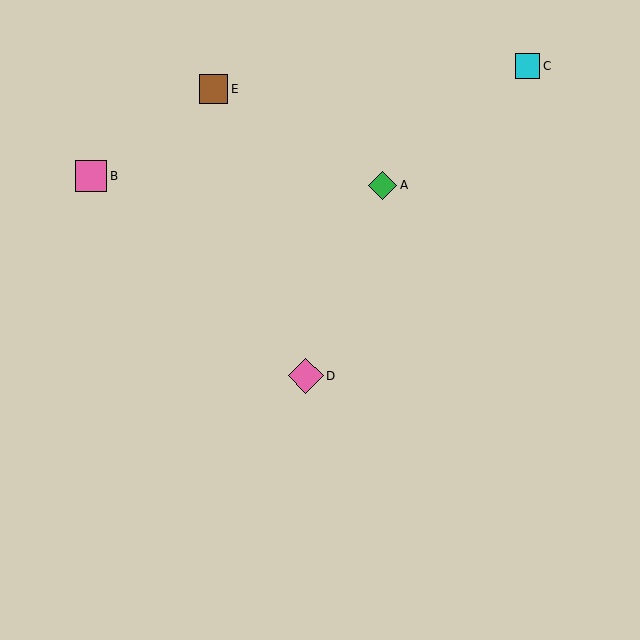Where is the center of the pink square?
The center of the pink square is at (91, 176).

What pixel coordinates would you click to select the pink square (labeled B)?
Click at (91, 176) to select the pink square B.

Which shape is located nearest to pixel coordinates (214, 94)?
The brown square (labeled E) at (213, 89) is nearest to that location.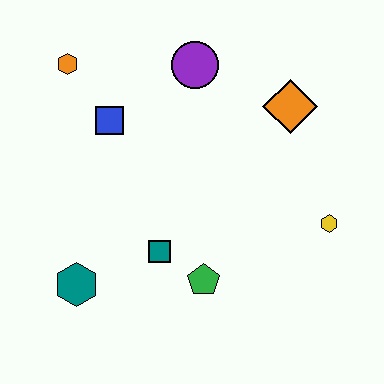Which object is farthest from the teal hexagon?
The orange diamond is farthest from the teal hexagon.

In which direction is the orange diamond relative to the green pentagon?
The orange diamond is above the green pentagon.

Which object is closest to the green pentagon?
The teal square is closest to the green pentagon.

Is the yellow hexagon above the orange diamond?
No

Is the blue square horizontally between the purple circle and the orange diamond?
No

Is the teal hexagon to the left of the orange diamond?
Yes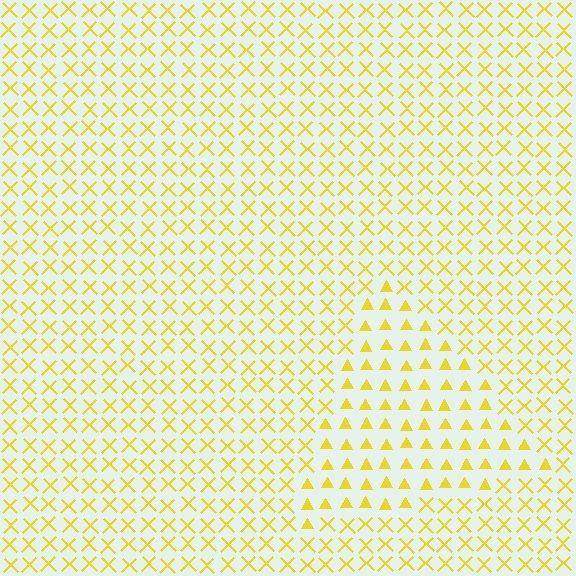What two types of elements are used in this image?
The image uses triangles inside the triangle region and X marks outside it.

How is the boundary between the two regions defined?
The boundary is defined by a change in element shape: triangles inside vs. X marks outside. All elements share the same color and spacing.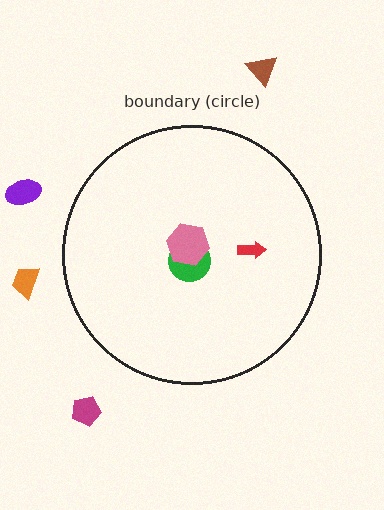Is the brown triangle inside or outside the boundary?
Outside.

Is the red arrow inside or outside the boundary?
Inside.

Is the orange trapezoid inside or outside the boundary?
Outside.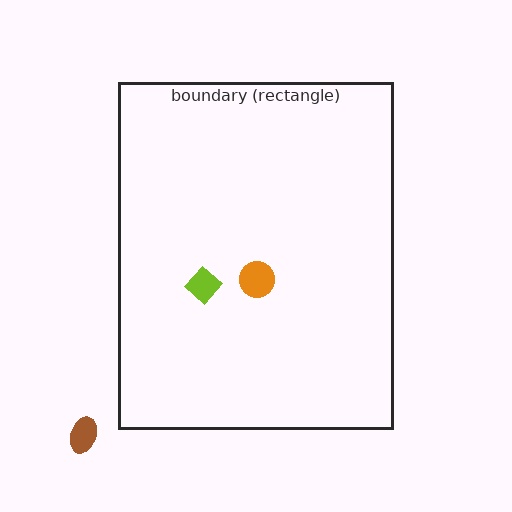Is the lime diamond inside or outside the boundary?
Inside.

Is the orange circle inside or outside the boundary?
Inside.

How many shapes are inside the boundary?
2 inside, 1 outside.